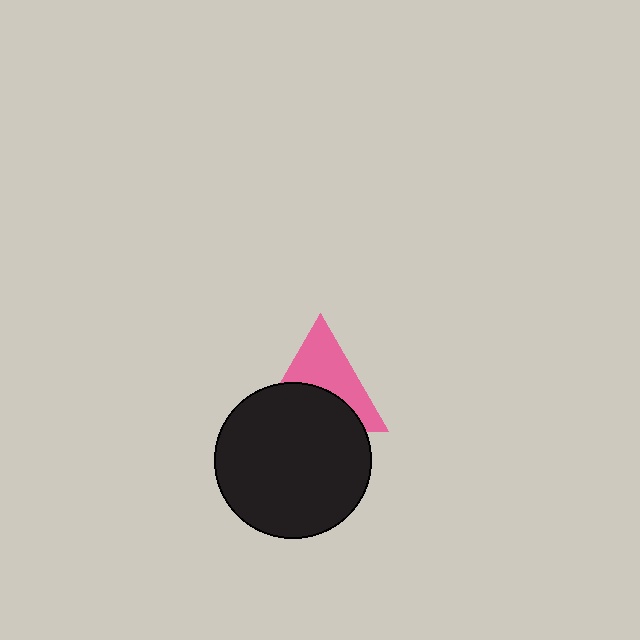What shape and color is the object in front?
The object in front is a black circle.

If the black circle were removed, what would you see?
You would see the complete pink triangle.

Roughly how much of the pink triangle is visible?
About half of it is visible (roughly 51%).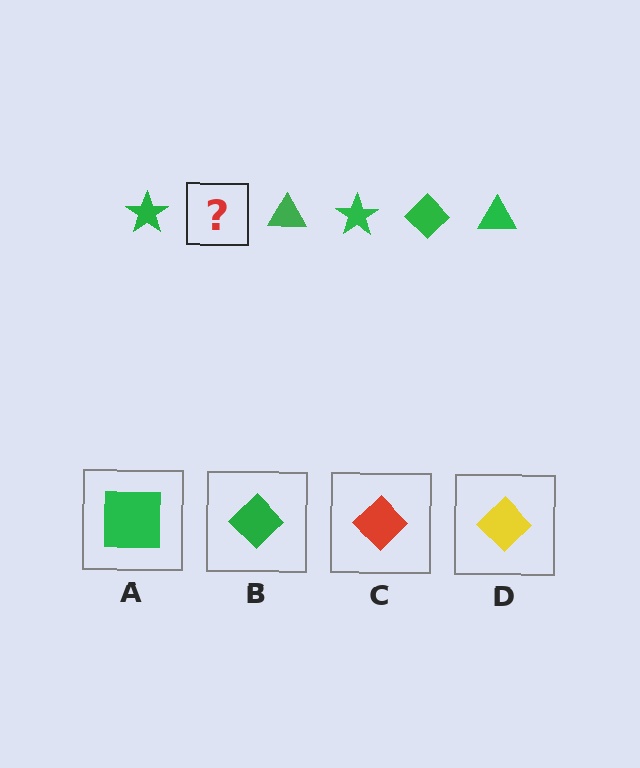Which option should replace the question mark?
Option B.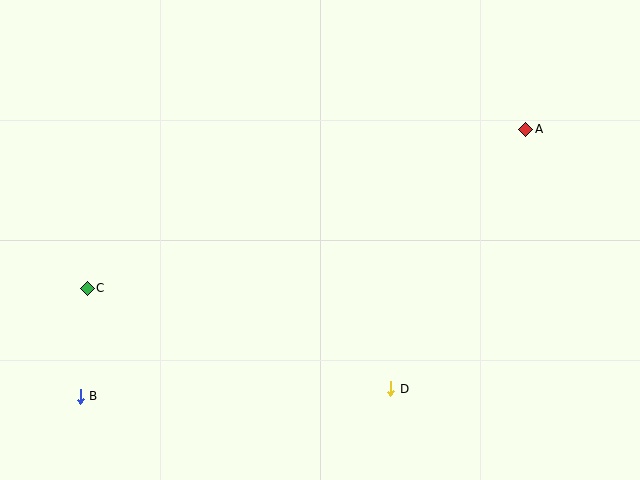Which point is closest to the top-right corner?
Point A is closest to the top-right corner.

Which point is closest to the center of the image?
Point D at (391, 389) is closest to the center.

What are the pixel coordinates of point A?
Point A is at (526, 129).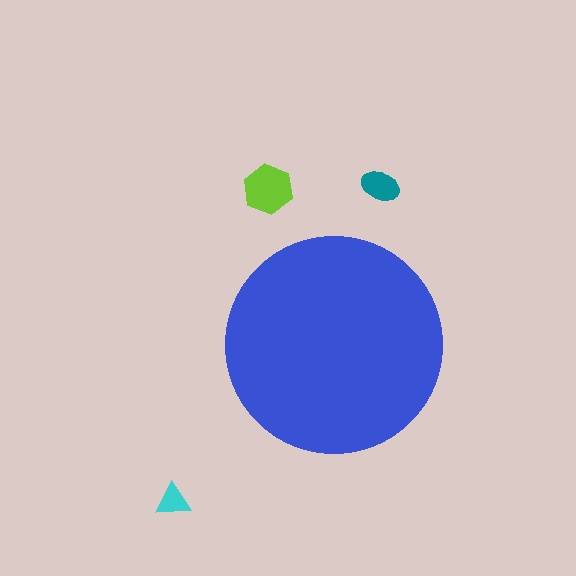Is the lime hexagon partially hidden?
No, the lime hexagon is fully visible.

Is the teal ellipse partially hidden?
No, the teal ellipse is fully visible.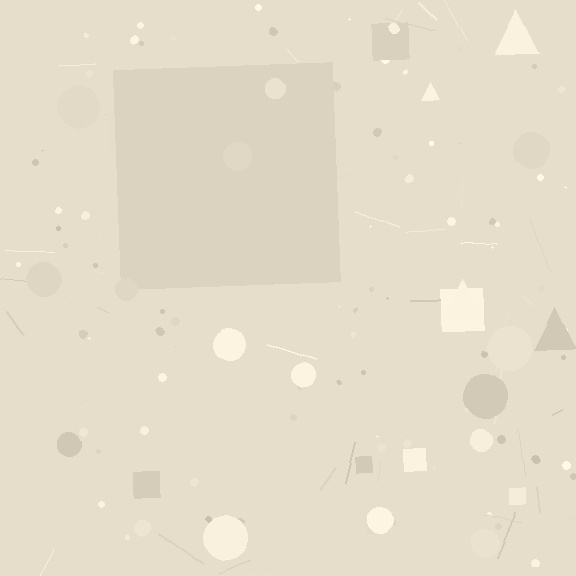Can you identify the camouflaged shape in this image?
The camouflaged shape is a square.